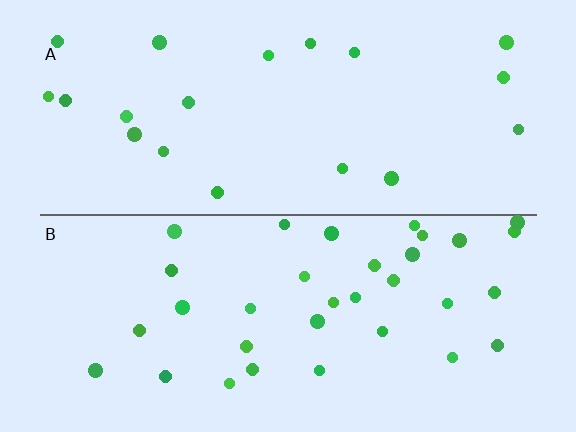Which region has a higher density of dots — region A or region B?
B (the bottom).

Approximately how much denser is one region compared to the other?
Approximately 1.7× — region B over region A.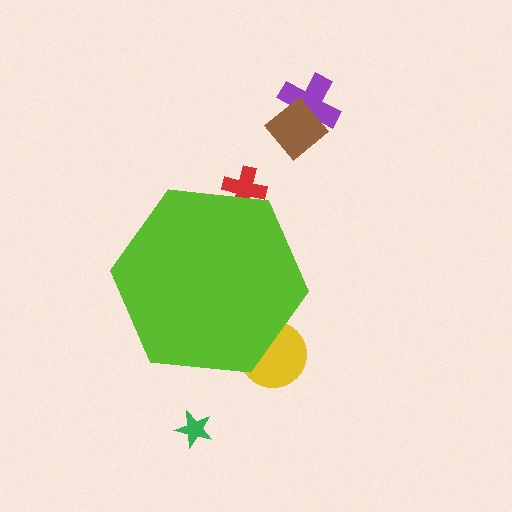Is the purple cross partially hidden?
No, the purple cross is fully visible.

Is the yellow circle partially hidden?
Yes, the yellow circle is partially hidden behind the lime hexagon.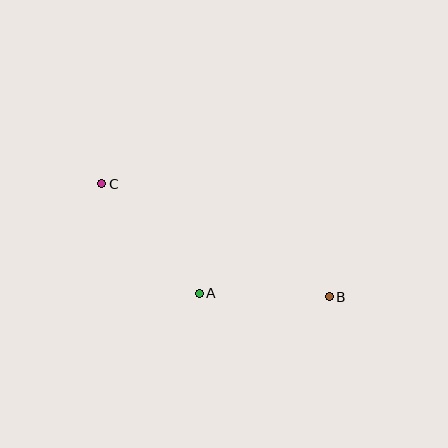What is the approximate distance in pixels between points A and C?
The distance between A and C is approximately 147 pixels.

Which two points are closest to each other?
Points A and B are closest to each other.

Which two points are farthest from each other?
Points B and C are farthest from each other.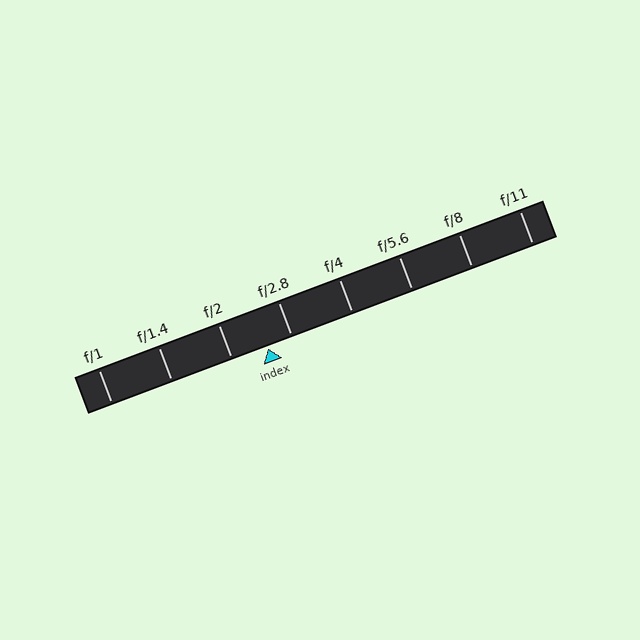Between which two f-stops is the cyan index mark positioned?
The index mark is between f/2 and f/2.8.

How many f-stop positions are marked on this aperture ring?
There are 8 f-stop positions marked.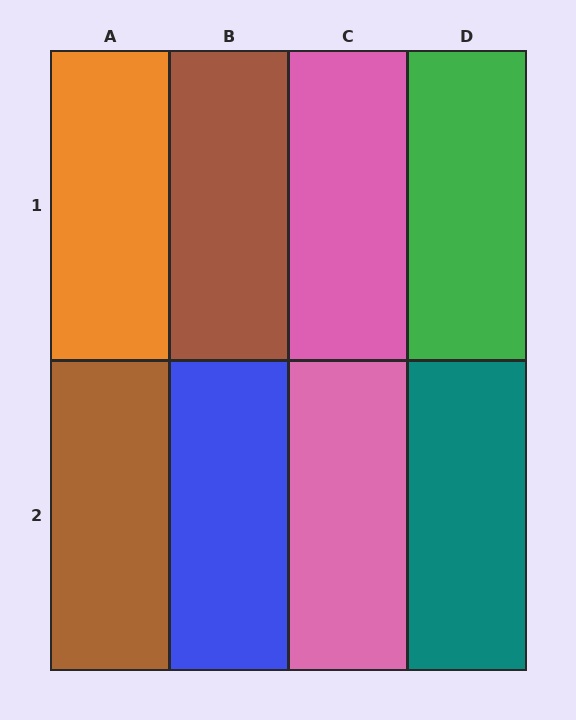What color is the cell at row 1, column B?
Brown.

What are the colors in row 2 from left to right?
Brown, blue, pink, teal.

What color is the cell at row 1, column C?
Pink.